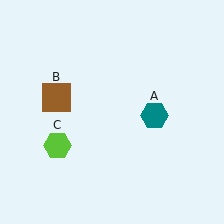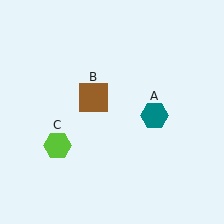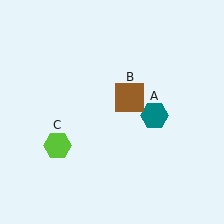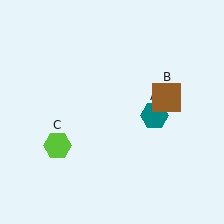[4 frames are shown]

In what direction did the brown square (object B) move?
The brown square (object B) moved right.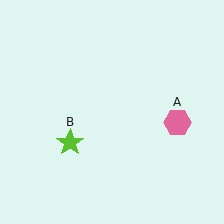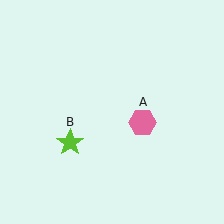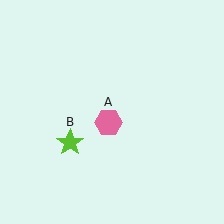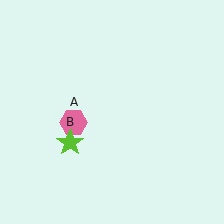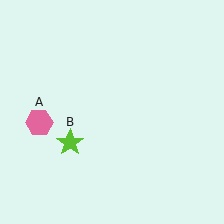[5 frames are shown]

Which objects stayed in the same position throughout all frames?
Lime star (object B) remained stationary.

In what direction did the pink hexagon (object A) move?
The pink hexagon (object A) moved left.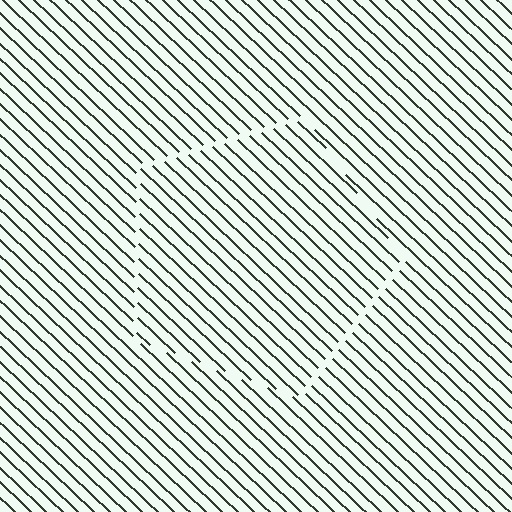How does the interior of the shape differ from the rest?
The interior of the shape contains the same grating, shifted by half a period — the contour is defined by the phase discontinuity where line-ends from the inner and outer gratings abut.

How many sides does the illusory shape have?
5 sides — the line-ends trace a pentagon.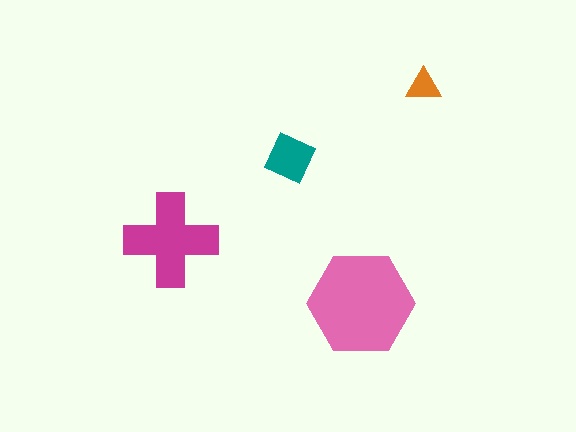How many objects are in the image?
There are 4 objects in the image.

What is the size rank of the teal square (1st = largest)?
3rd.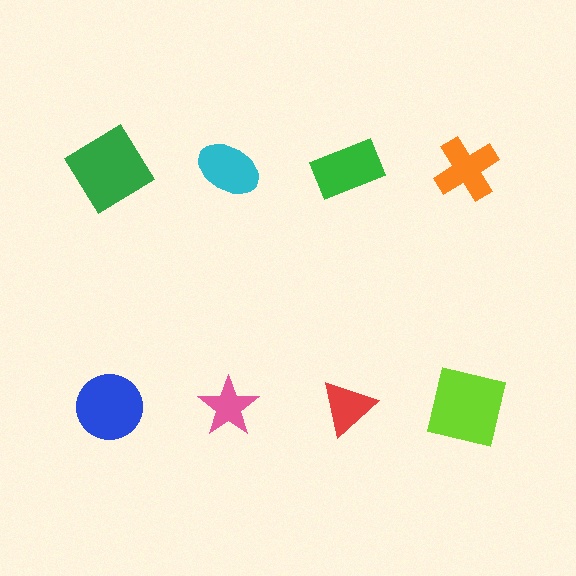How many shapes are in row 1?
4 shapes.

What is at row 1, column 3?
A green rectangle.